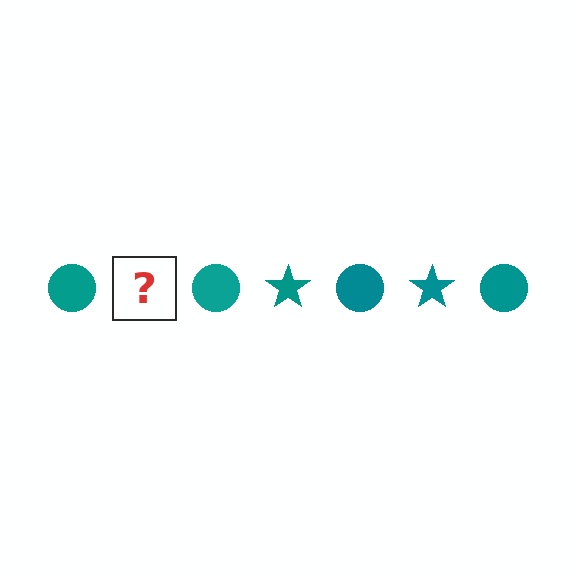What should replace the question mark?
The question mark should be replaced with a teal star.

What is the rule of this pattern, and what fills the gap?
The rule is that the pattern cycles through circle, star shapes in teal. The gap should be filled with a teal star.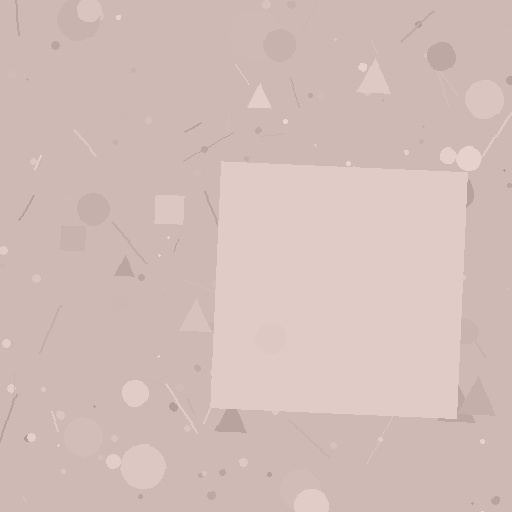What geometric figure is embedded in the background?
A square is embedded in the background.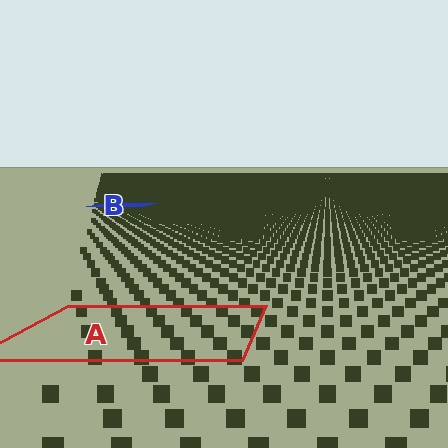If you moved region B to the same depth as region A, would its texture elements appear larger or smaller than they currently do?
They would appear larger. At a closer depth, the same texture elements are projected at a bigger on-screen size.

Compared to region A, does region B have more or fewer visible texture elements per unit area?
Region B has more texture elements per unit area — they are packed more densely because it is farther away.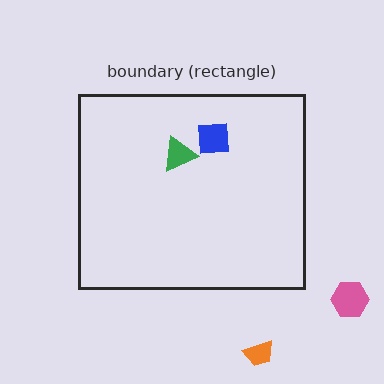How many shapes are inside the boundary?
2 inside, 2 outside.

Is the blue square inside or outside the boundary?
Inside.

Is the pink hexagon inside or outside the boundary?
Outside.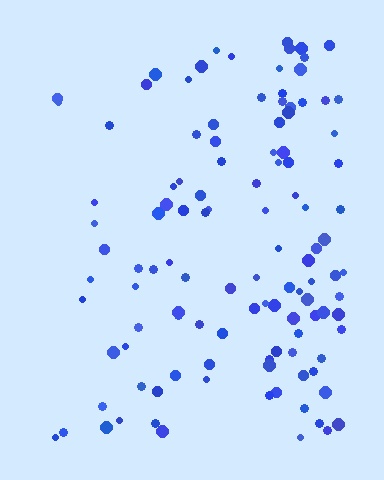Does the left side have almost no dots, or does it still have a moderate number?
Still a moderate number, just noticeably fewer than the right.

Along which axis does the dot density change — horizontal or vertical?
Horizontal.